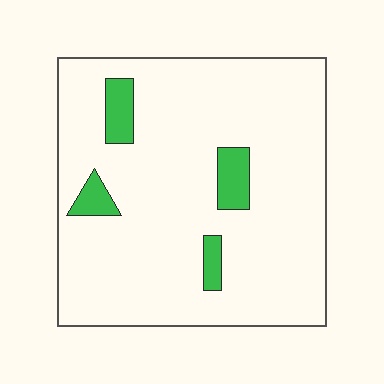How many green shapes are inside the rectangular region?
4.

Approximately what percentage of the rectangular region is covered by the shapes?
Approximately 10%.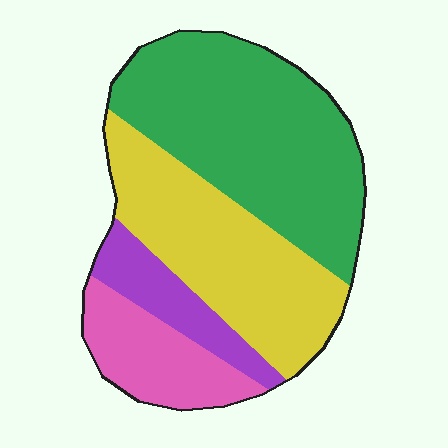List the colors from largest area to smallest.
From largest to smallest: green, yellow, pink, purple.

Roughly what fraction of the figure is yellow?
Yellow covers about 30% of the figure.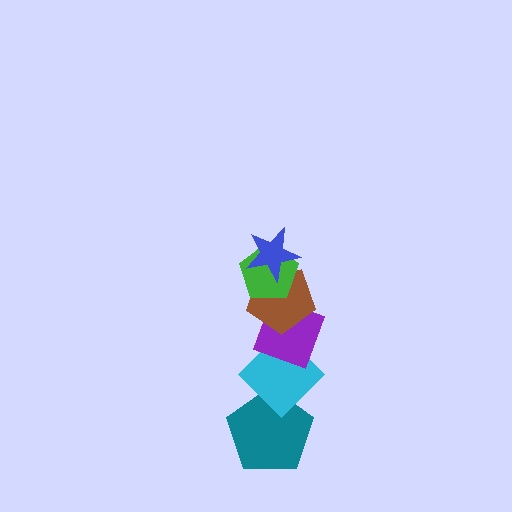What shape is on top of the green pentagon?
The blue star is on top of the green pentagon.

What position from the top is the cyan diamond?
The cyan diamond is 5th from the top.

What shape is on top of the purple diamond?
The brown pentagon is on top of the purple diamond.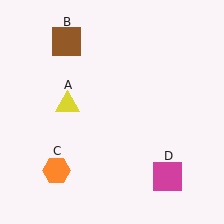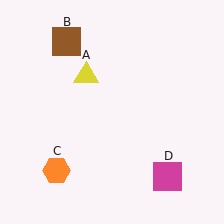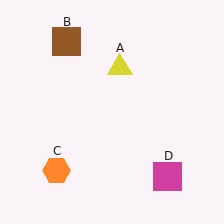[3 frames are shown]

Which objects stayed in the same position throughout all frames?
Brown square (object B) and orange hexagon (object C) and magenta square (object D) remained stationary.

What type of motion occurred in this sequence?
The yellow triangle (object A) rotated clockwise around the center of the scene.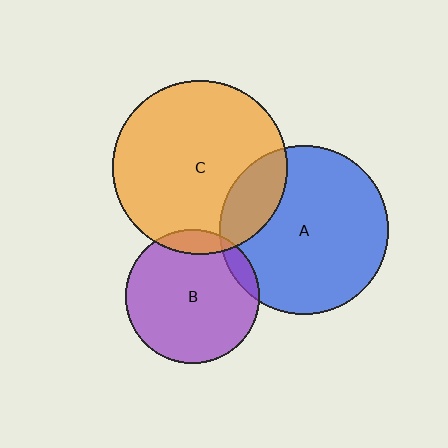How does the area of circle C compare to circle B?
Approximately 1.7 times.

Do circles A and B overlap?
Yes.